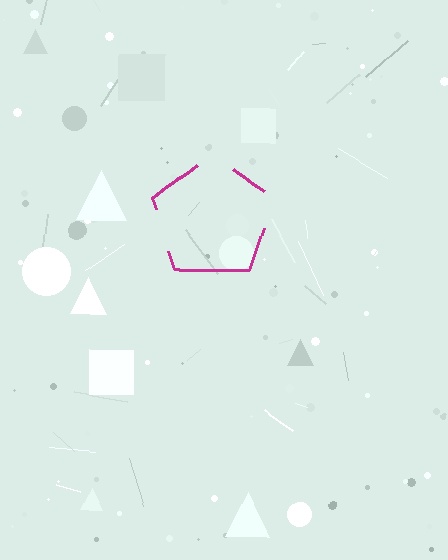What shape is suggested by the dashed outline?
The dashed outline suggests a pentagon.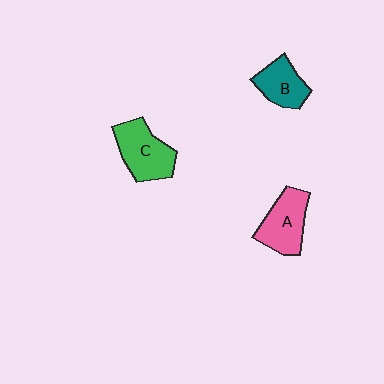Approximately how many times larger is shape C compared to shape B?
Approximately 1.4 times.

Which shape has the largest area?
Shape C (green).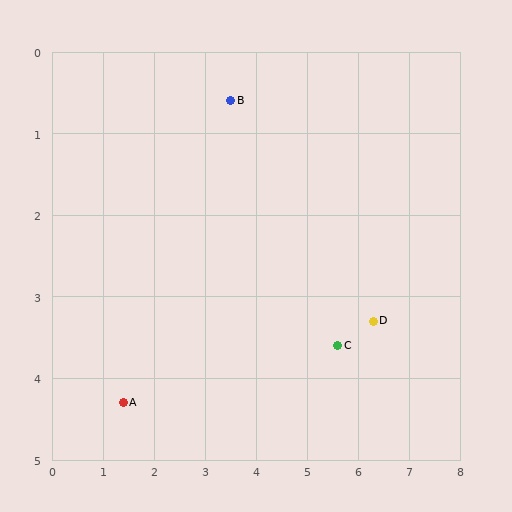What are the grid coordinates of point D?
Point D is at approximately (6.3, 3.3).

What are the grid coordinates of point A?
Point A is at approximately (1.4, 4.3).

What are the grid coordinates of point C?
Point C is at approximately (5.6, 3.6).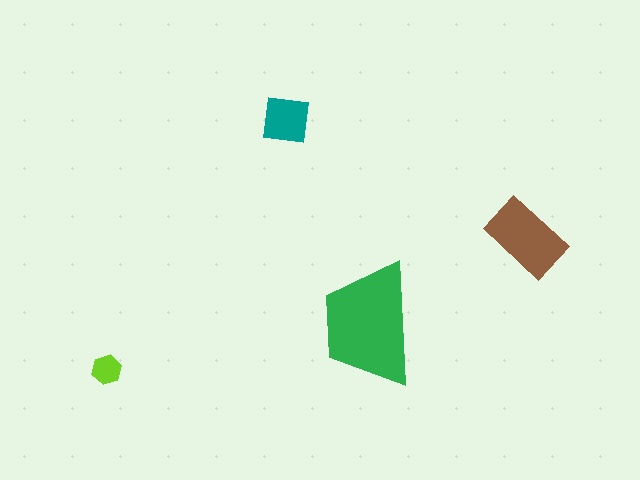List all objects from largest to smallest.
The green trapezoid, the brown rectangle, the teal square, the lime hexagon.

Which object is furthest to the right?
The brown rectangle is rightmost.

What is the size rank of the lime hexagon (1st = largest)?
4th.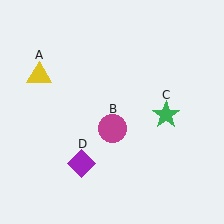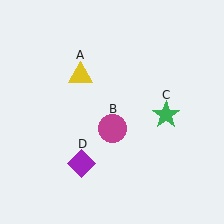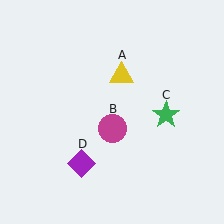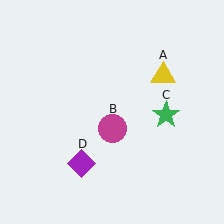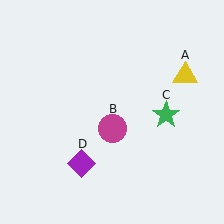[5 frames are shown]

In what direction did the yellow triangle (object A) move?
The yellow triangle (object A) moved right.